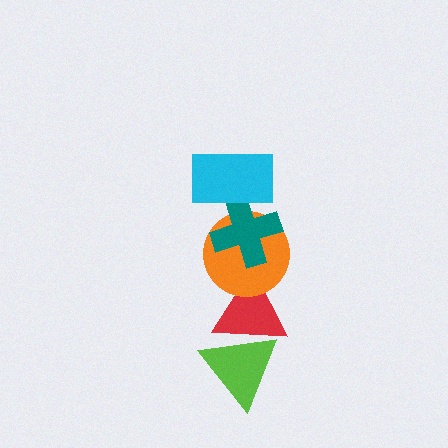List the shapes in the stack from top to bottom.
From top to bottom: the cyan rectangle, the teal cross, the orange circle, the red triangle, the lime triangle.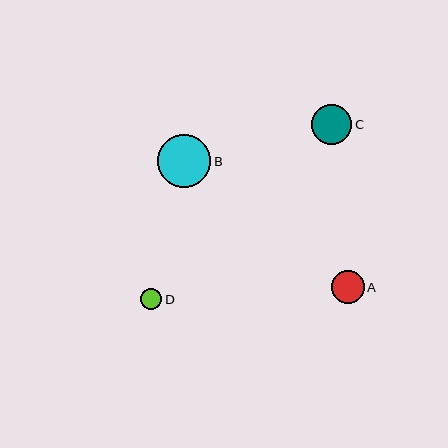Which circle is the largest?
Circle B is the largest with a size of approximately 53 pixels.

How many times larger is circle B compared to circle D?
Circle B is approximately 2.5 times the size of circle D.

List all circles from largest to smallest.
From largest to smallest: B, C, A, D.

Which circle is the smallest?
Circle D is the smallest with a size of approximately 21 pixels.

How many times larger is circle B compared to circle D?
Circle B is approximately 2.5 times the size of circle D.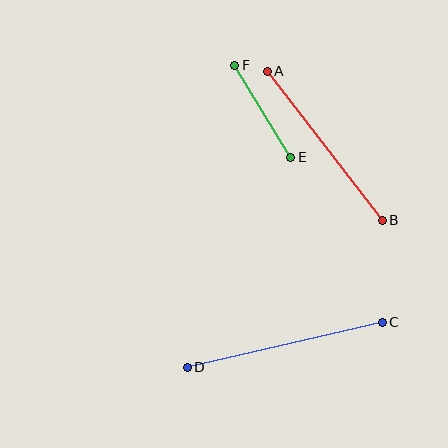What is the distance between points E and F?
The distance is approximately 108 pixels.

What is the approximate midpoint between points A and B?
The midpoint is at approximately (325, 146) pixels.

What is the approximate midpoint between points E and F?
The midpoint is at approximately (263, 111) pixels.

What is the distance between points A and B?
The distance is approximately 188 pixels.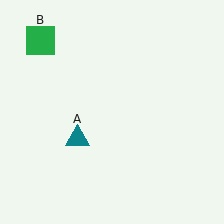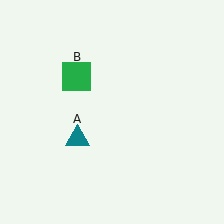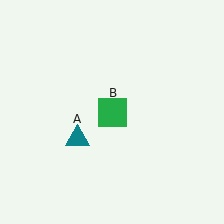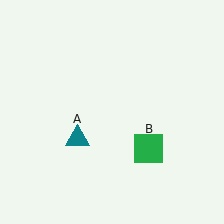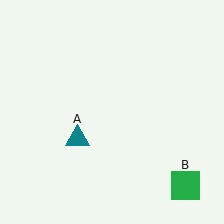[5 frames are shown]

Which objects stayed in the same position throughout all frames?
Teal triangle (object A) remained stationary.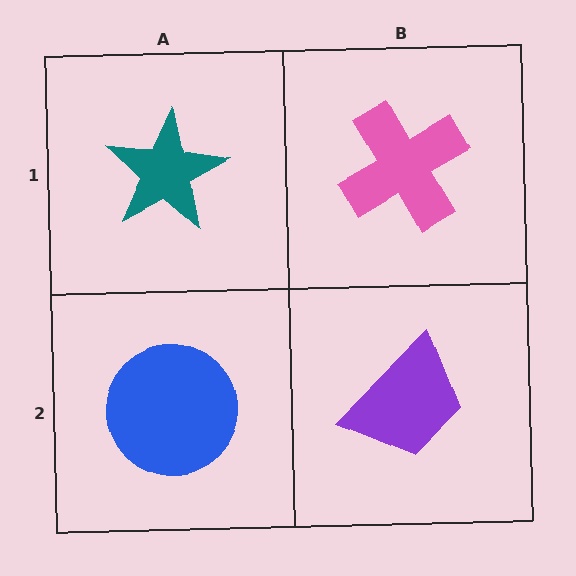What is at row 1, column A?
A teal star.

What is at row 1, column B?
A pink cross.